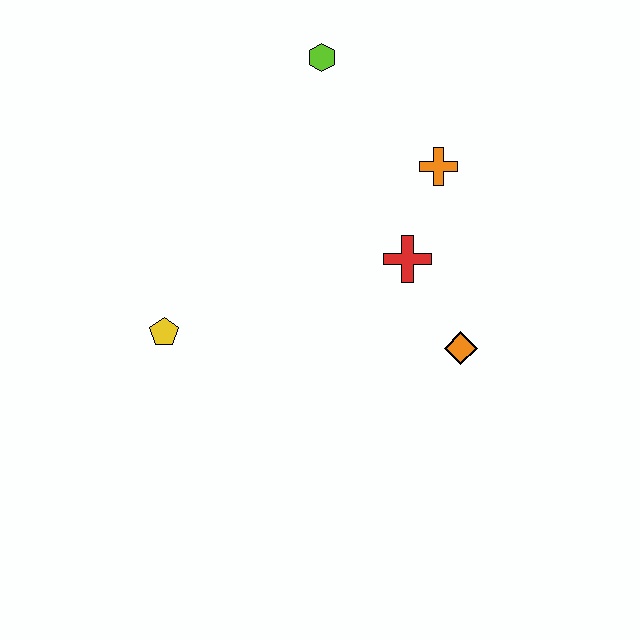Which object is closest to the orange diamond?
The red cross is closest to the orange diamond.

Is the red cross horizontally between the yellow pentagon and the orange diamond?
Yes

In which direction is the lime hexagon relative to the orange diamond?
The lime hexagon is above the orange diamond.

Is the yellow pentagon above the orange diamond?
Yes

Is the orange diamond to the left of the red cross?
No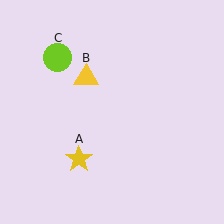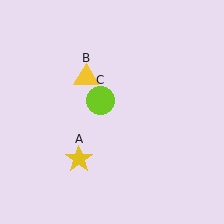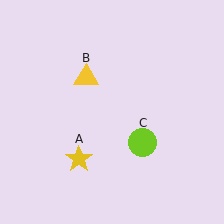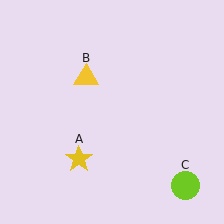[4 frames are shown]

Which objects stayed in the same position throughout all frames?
Yellow star (object A) and yellow triangle (object B) remained stationary.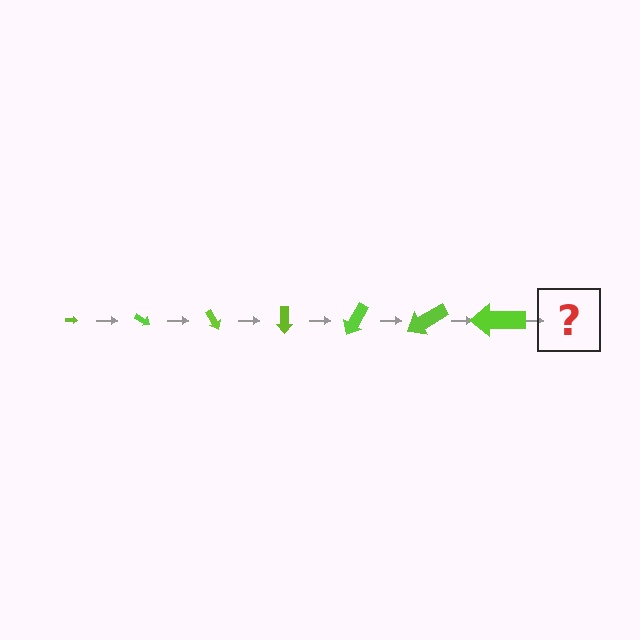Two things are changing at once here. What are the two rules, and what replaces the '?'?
The two rules are that the arrow grows larger each step and it rotates 30 degrees each step. The '?' should be an arrow, larger than the previous one and rotated 210 degrees from the start.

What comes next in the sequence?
The next element should be an arrow, larger than the previous one and rotated 210 degrees from the start.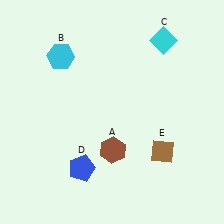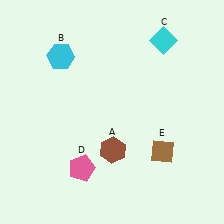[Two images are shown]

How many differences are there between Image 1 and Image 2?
There is 1 difference between the two images.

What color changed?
The pentagon (D) changed from blue in Image 1 to pink in Image 2.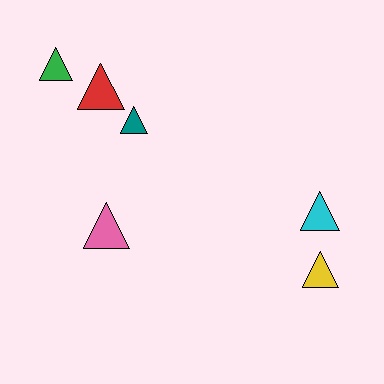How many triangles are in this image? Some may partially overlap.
There are 6 triangles.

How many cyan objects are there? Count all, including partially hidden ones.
There is 1 cyan object.